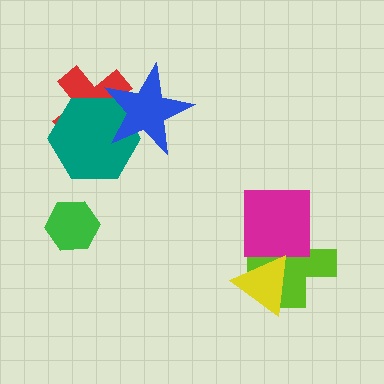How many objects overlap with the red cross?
2 objects overlap with the red cross.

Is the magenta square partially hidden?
No, no other shape covers it.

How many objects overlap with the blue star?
2 objects overlap with the blue star.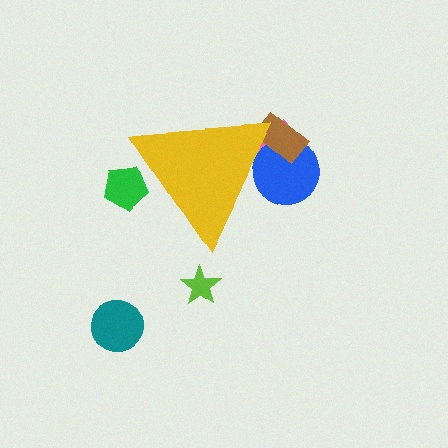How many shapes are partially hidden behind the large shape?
4 shapes are partially hidden.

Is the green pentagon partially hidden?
Yes, the green pentagon is partially hidden behind the yellow triangle.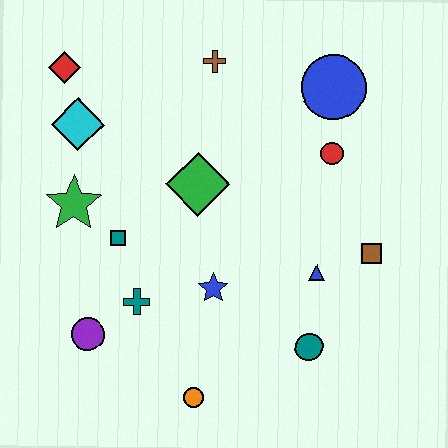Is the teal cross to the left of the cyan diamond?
No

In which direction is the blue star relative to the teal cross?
The blue star is to the right of the teal cross.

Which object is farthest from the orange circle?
The red diamond is farthest from the orange circle.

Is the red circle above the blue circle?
No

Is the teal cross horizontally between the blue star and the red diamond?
Yes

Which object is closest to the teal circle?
The blue triangle is closest to the teal circle.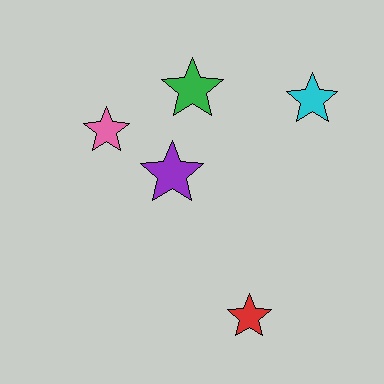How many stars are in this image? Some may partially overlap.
There are 5 stars.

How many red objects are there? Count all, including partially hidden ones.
There is 1 red object.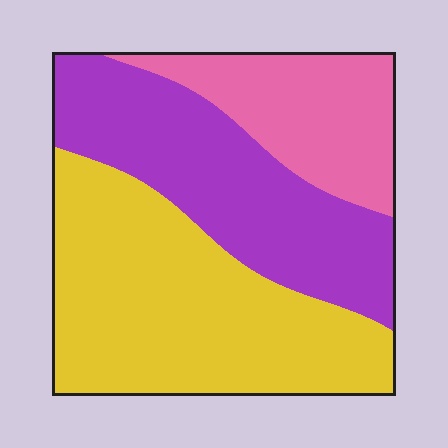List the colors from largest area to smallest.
From largest to smallest: yellow, purple, pink.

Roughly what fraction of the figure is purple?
Purple covers around 35% of the figure.